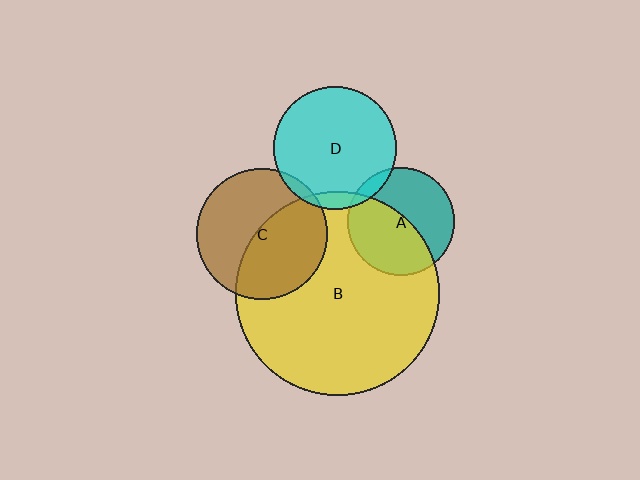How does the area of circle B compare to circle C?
Approximately 2.4 times.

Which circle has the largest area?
Circle B (yellow).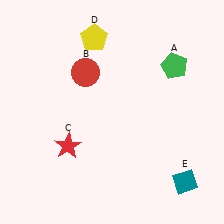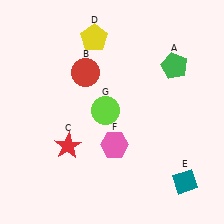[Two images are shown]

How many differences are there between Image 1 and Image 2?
There are 2 differences between the two images.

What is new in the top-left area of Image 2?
A lime circle (G) was added in the top-left area of Image 2.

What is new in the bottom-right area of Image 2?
A pink hexagon (F) was added in the bottom-right area of Image 2.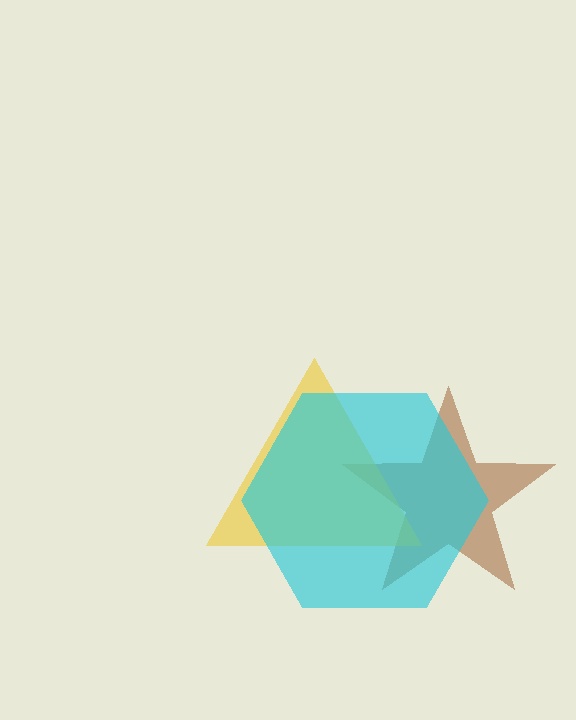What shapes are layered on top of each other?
The layered shapes are: a brown star, a yellow triangle, a cyan hexagon.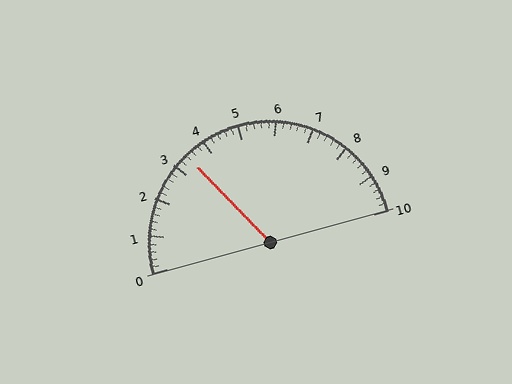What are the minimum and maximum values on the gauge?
The gauge ranges from 0 to 10.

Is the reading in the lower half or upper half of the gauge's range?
The reading is in the lower half of the range (0 to 10).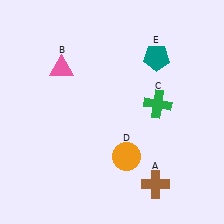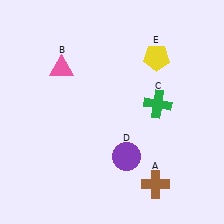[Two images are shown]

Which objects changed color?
D changed from orange to purple. E changed from teal to yellow.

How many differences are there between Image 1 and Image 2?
There are 2 differences between the two images.